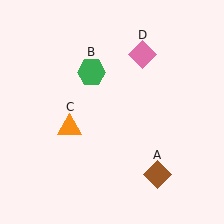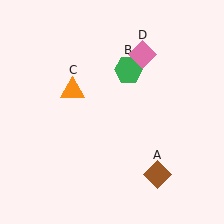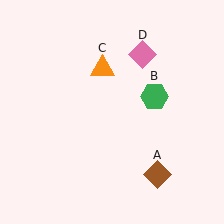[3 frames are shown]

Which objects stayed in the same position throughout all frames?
Brown diamond (object A) and pink diamond (object D) remained stationary.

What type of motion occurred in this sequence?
The green hexagon (object B), orange triangle (object C) rotated clockwise around the center of the scene.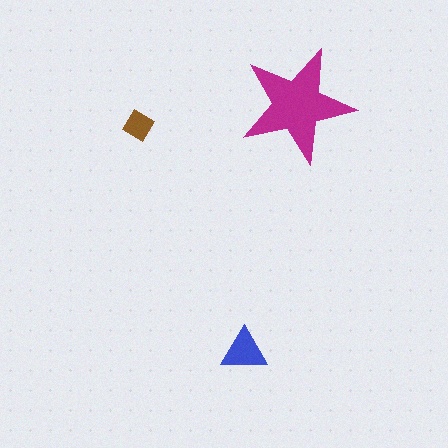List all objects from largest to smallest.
The magenta star, the blue triangle, the brown diamond.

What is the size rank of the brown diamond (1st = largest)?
3rd.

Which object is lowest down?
The blue triangle is bottommost.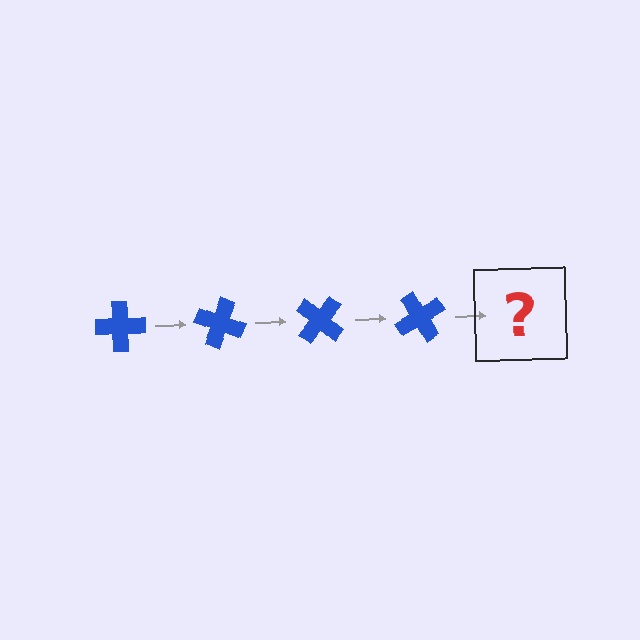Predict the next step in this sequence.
The next step is a blue cross rotated 80 degrees.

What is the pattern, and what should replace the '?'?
The pattern is that the cross rotates 20 degrees each step. The '?' should be a blue cross rotated 80 degrees.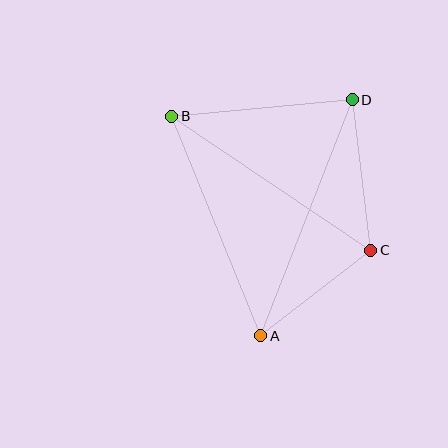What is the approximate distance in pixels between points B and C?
The distance between B and C is approximately 240 pixels.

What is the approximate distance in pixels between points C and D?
The distance between C and D is approximately 152 pixels.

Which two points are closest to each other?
Points A and C are closest to each other.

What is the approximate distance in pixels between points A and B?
The distance between A and B is approximately 237 pixels.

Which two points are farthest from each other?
Points A and D are farthest from each other.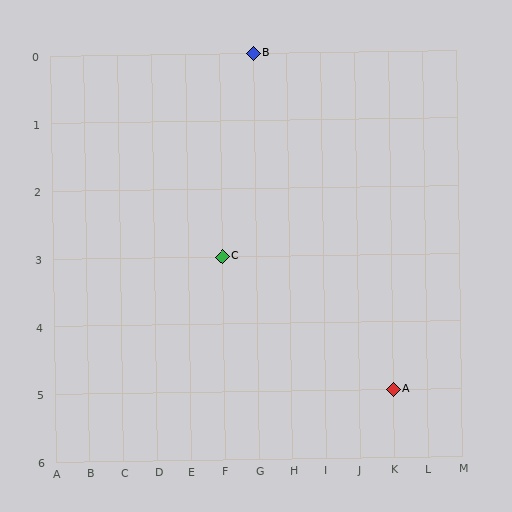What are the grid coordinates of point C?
Point C is at grid coordinates (F, 3).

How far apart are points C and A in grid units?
Points C and A are 5 columns and 2 rows apart (about 5.4 grid units diagonally).